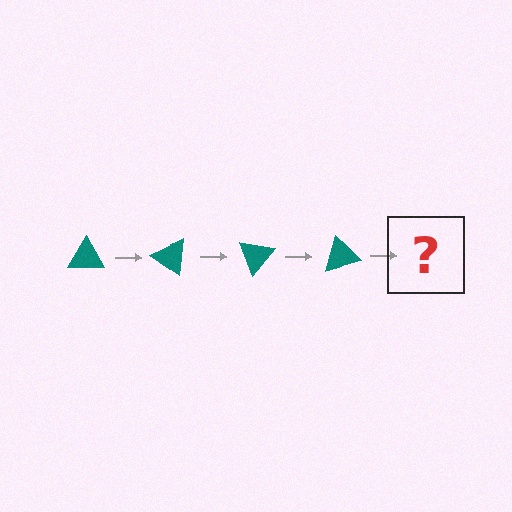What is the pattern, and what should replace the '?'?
The pattern is that the triangle rotates 35 degrees each step. The '?' should be a teal triangle rotated 140 degrees.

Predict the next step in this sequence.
The next step is a teal triangle rotated 140 degrees.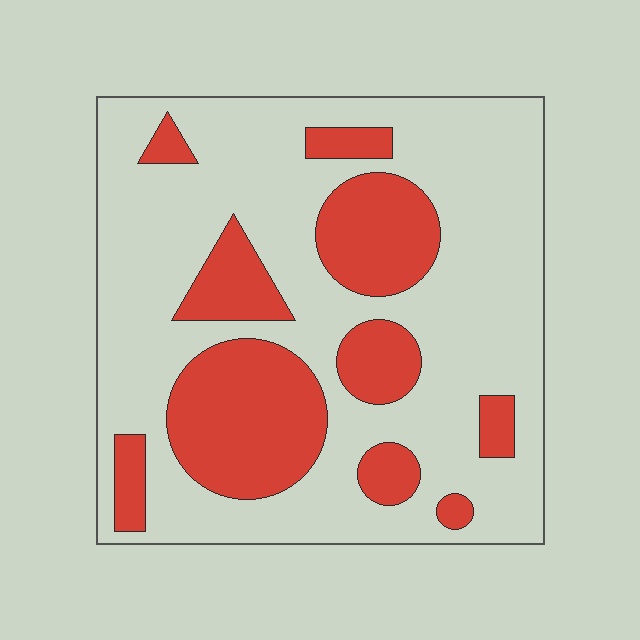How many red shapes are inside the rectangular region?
10.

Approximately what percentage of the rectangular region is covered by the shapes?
Approximately 30%.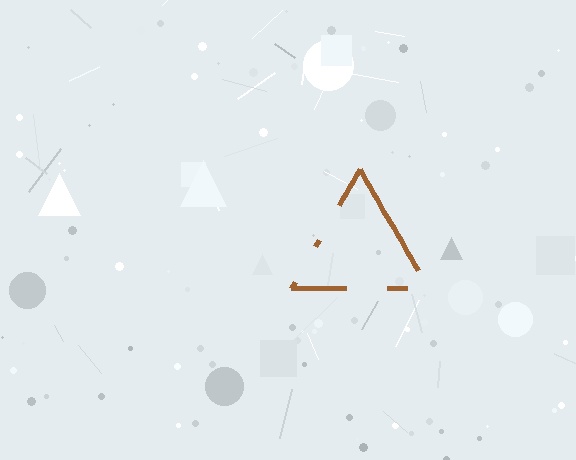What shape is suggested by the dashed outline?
The dashed outline suggests a triangle.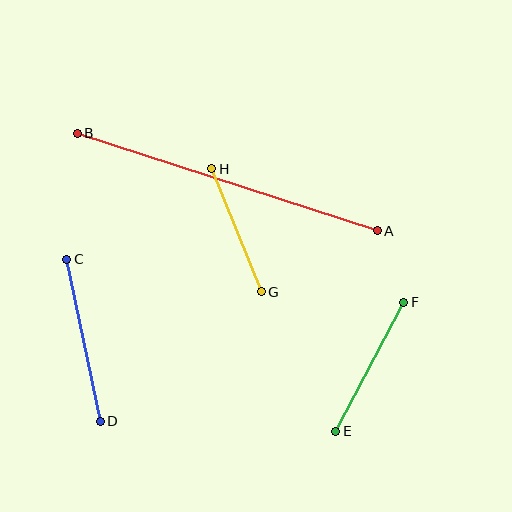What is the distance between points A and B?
The distance is approximately 315 pixels.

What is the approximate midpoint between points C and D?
The midpoint is at approximately (83, 340) pixels.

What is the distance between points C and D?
The distance is approximately 165 pixels.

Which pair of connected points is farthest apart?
Points A and B are farthest apart.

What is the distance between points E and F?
The distance is approximately 146 pixels.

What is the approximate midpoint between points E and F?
The midpoint is at approximately (370, 367) pixels.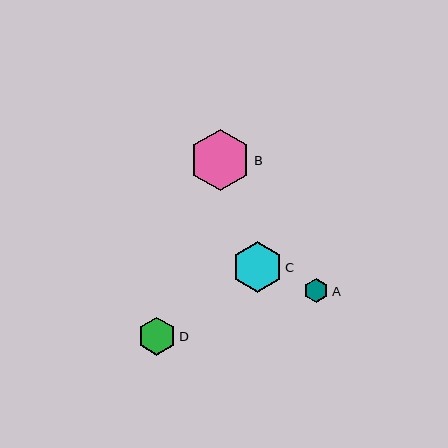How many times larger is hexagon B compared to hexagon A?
Hexagon B is approximately 2.5 times the size of hexagon A.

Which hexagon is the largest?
Hexagon B is the largest with a size of approximately 61 pixels.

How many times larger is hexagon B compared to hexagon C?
Hexagon B is approximately 1.2 times the size of hexagon C.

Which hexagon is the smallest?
Hexagon A is the smallest with a size of approximately 24 pixels.